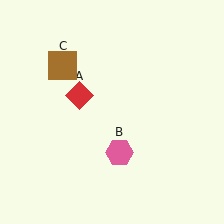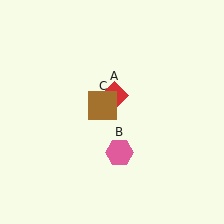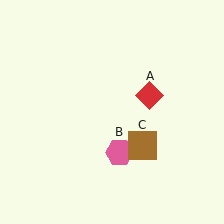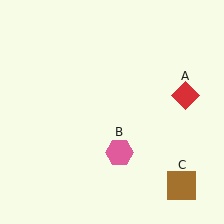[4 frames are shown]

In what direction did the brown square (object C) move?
The brown square (object C) moved down and to the right.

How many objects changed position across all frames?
2 objects changed position: red diamond (object A), brown square (object C).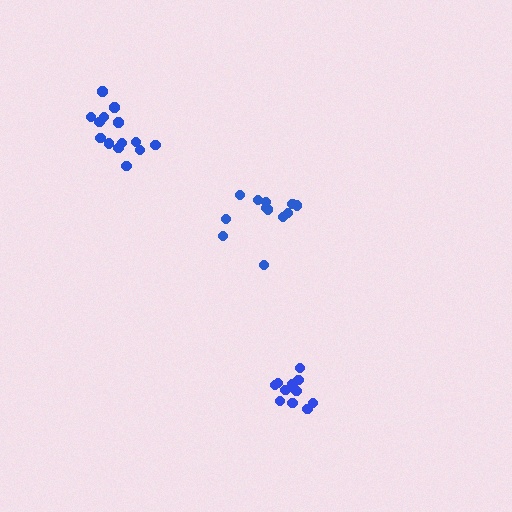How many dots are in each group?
Group 1: 12 dots, Group 2: 14 dots, Group 3: 11 dots (37 total).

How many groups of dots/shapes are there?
There are 3 groups.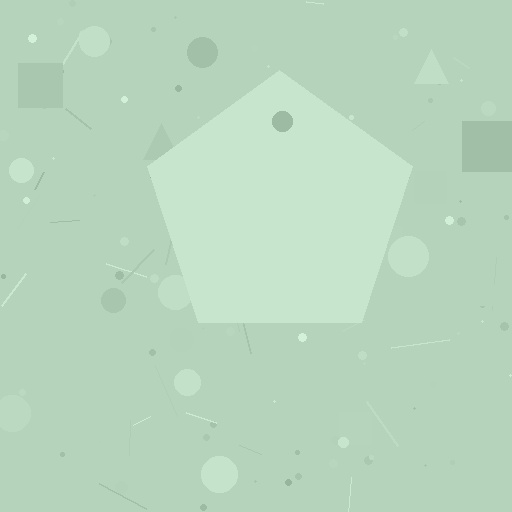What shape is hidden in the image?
A pentagon is hidden in the image.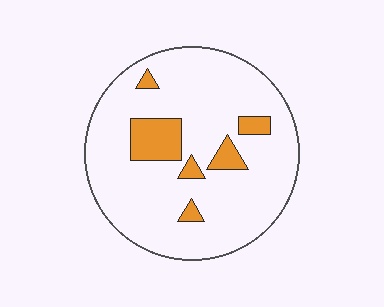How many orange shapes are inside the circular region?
6.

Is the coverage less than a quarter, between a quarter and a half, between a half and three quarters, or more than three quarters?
Less than a quarter.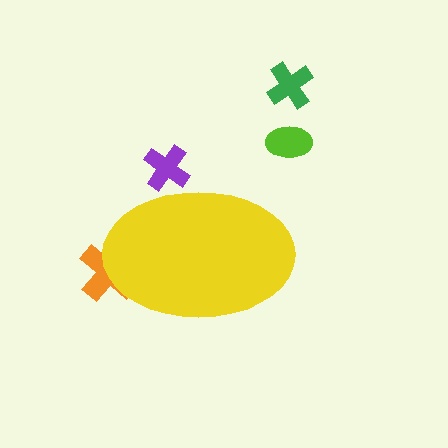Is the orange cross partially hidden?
Yes, the orange cross is partially hidden behind the yellow ellipse.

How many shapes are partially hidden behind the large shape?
2 shapes are partially hidden.